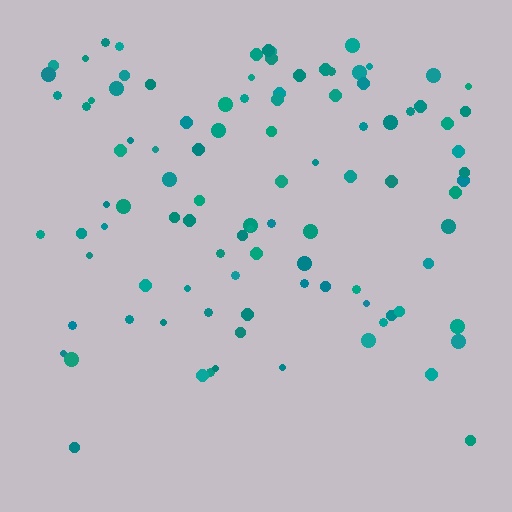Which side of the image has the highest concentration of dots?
The top.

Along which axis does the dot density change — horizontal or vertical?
Vertical.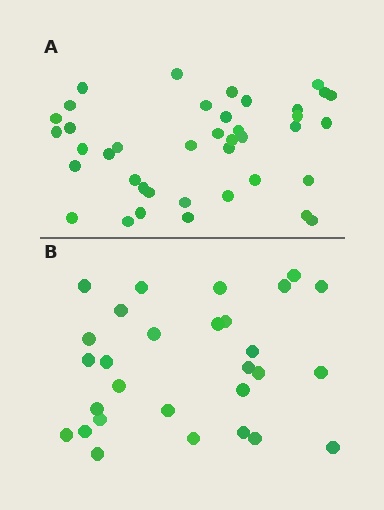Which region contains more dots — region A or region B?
Region A (the top region) has more dots.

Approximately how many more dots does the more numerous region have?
Region A has roughly 12 or so more dots than region B.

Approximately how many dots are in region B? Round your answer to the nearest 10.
About 30 dots. (The exact count is 29, which rounds to 30.)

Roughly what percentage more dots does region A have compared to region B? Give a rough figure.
About 40% more.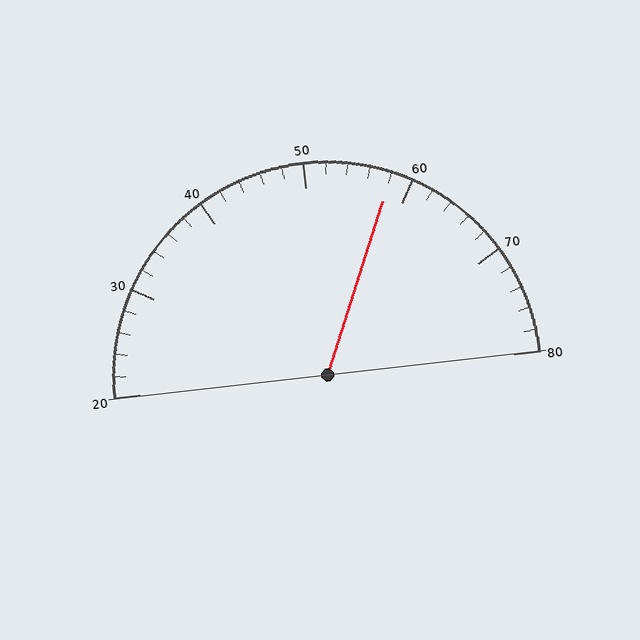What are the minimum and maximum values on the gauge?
The gauge ranges from 20 to 80.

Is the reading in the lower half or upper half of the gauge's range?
The reading is in the upper half of the range (20 to 80).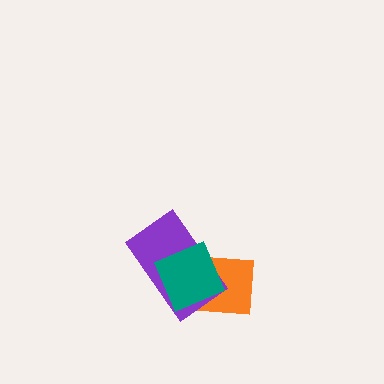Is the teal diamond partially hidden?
No, no other shape covers it.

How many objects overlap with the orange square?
2 objects overlap with the orange square.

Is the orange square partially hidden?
Yes, it is partially covered by another shape.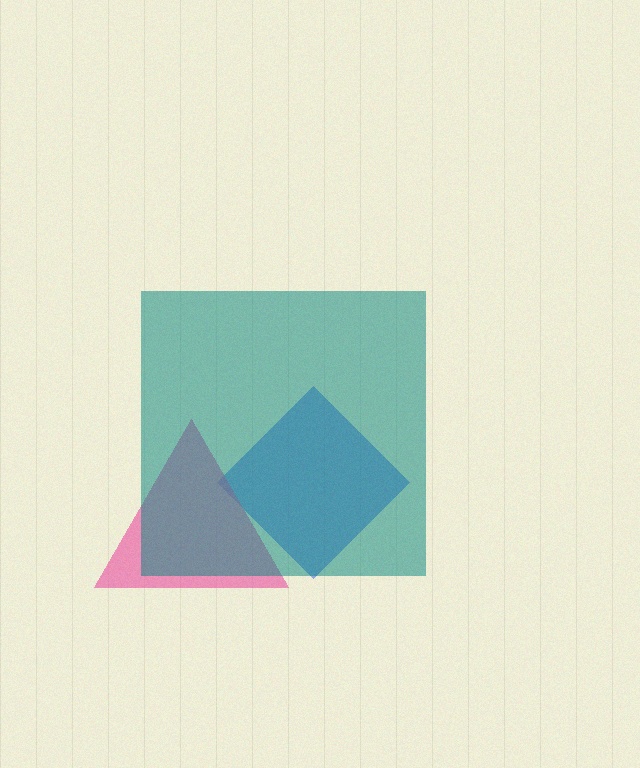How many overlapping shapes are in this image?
There are 3 overlapping shapes in the image.